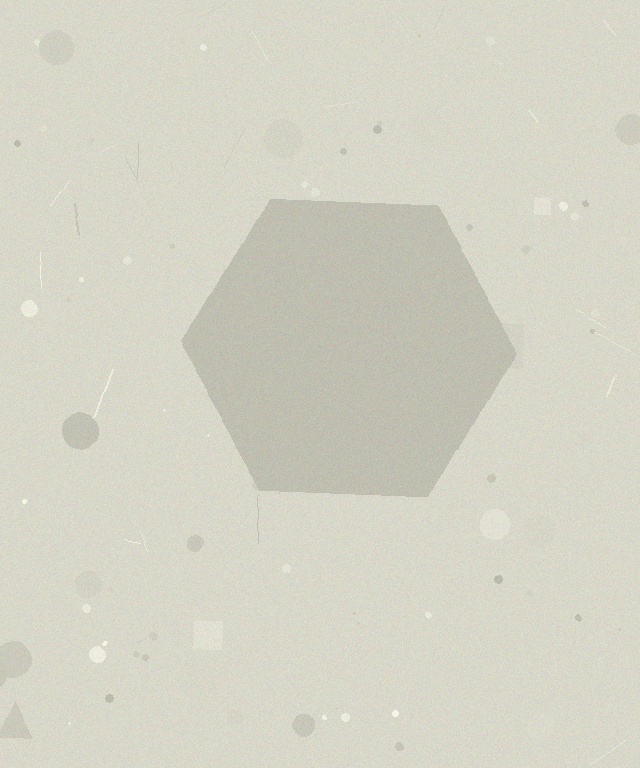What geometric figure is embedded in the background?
A hexagon is embedded in the background.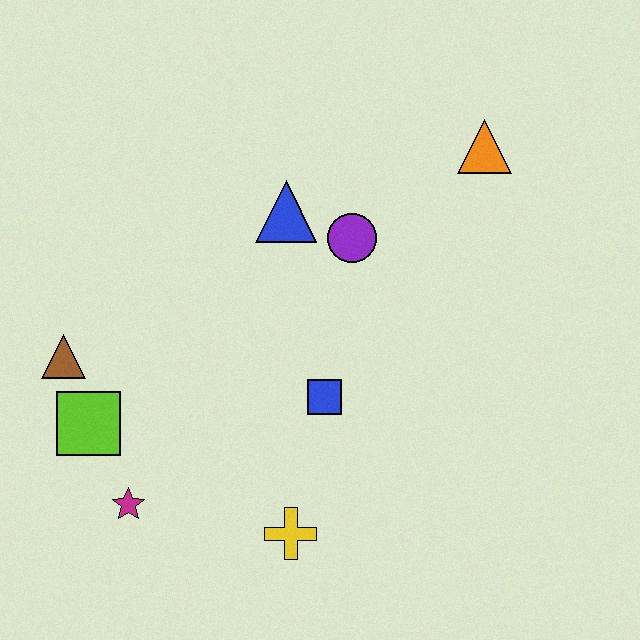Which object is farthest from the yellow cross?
The orange triangle is farthest from the yellow cross.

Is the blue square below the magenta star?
No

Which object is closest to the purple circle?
The blue triangle is closest to the purple circle.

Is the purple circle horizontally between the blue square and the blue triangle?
No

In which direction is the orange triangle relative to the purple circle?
The orange triangle is to the right of the purple circle.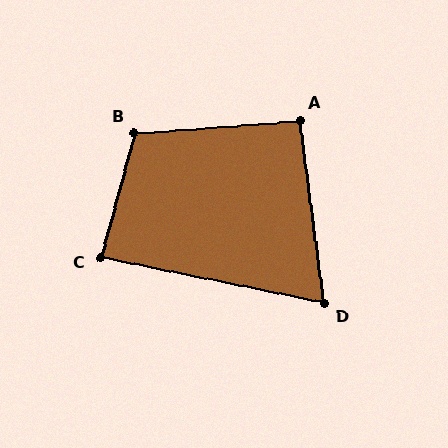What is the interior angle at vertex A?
Approximately 93 degrees (approximately right).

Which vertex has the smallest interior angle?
D, at approximately 71 degrees.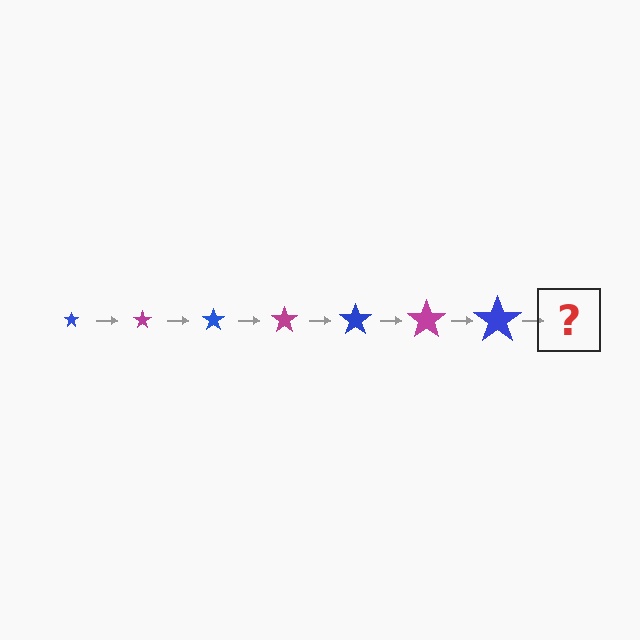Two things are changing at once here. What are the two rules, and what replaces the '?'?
The two rules are that the star grows larger each step and the color cycles through blue and magenta. The '?' should be a magenta star, larger than the previous one.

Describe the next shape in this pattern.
It should be a magenta star, larger than the previous one.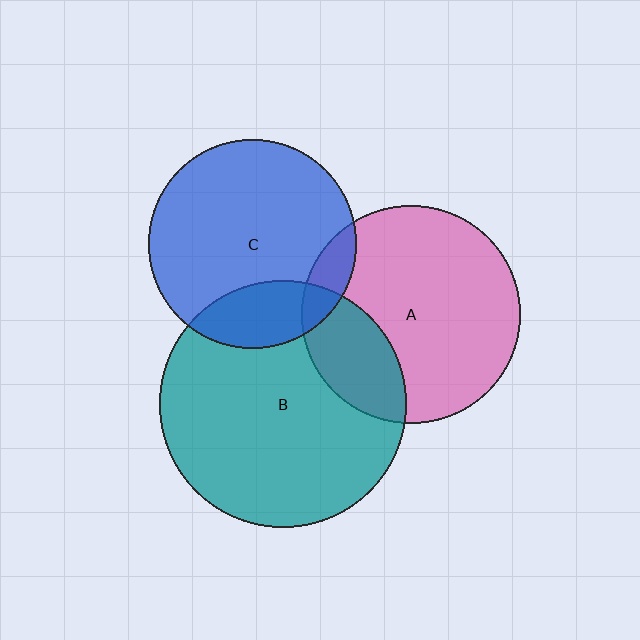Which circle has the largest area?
Circle B (teal).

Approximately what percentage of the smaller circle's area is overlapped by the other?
Approximately 10%.